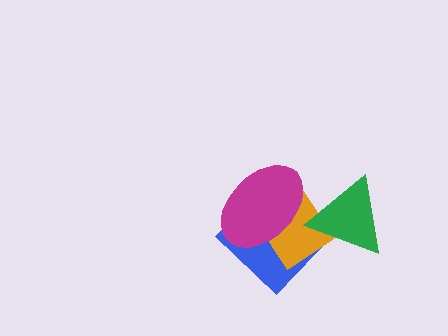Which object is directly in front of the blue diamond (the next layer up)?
The orange diamond is directly in front of the blue diamond.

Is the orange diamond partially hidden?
Yes, it is partially covered by another shape.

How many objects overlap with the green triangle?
2 objects overlap with the green triangle.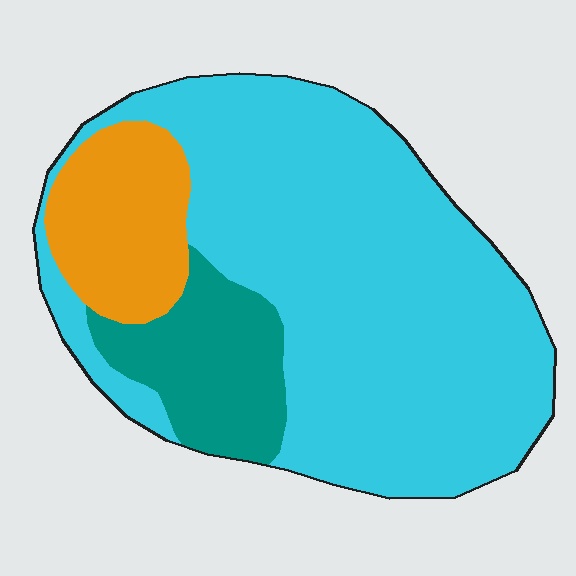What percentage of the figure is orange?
Orange covers 14% of the figure.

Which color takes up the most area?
Cyan, at roughly 70%.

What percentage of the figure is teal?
Teal takes up about one sixth (1/6) of the figure.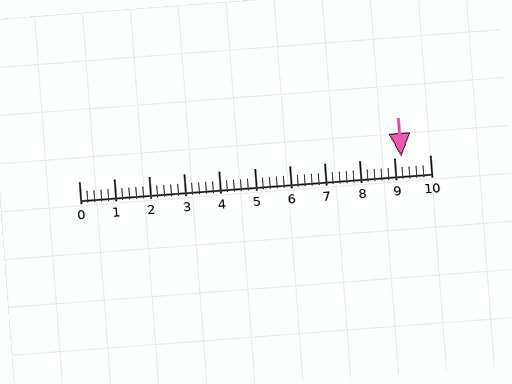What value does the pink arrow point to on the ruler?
The pink arrow points to approximately 9.2.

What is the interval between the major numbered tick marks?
The major tick marks are spaced 1 units apart.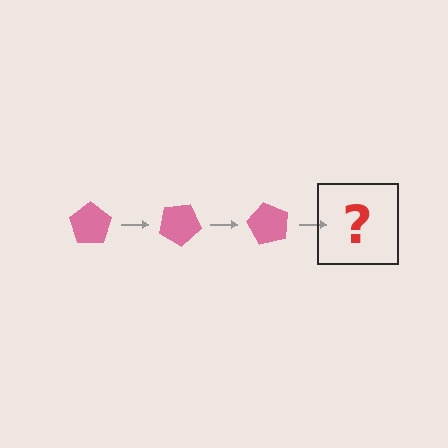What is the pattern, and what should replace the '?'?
The pattern is that the pentagon rotates 30 degrees each step. The '?' should be a pink pentagon rotated 90 degrees.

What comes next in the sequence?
The next element should be a pink pentagon rotated 90 degrees.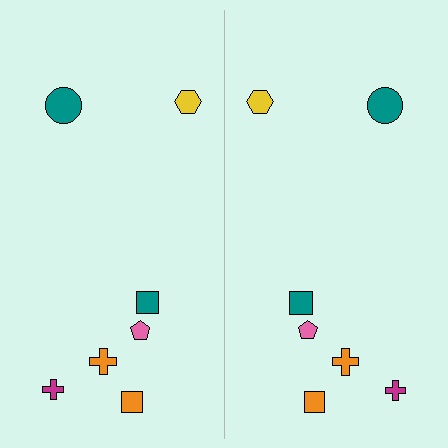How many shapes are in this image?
There are 14 shapes in this image.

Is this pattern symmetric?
Yes, this pattern has bilateral (reflection) symmetry.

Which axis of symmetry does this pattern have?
The pattern has a vertical axis of symmetry running through the center of the image.